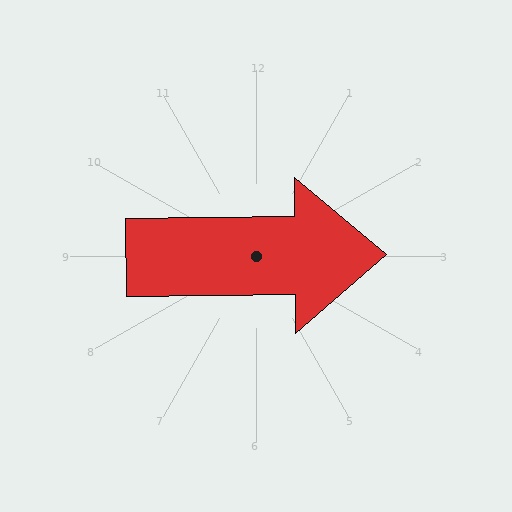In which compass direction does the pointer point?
East.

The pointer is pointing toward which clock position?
Roughly 3 o'clock.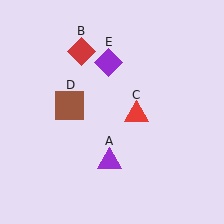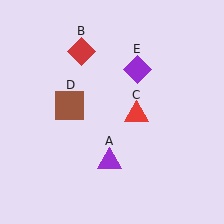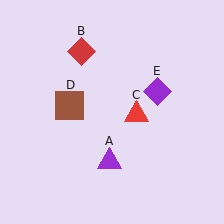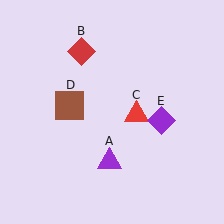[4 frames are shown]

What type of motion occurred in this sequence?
The purple diamond (object E) rotated clockwise around the center of the scene.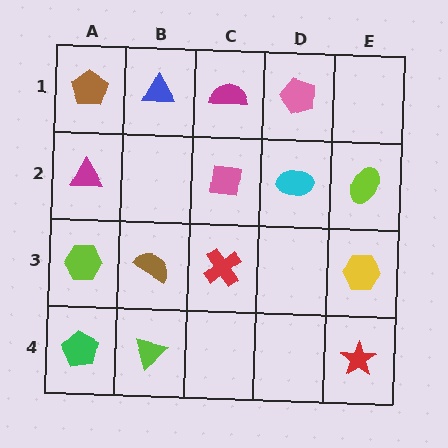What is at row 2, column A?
A magenta triangle.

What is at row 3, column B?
A brown semicircle.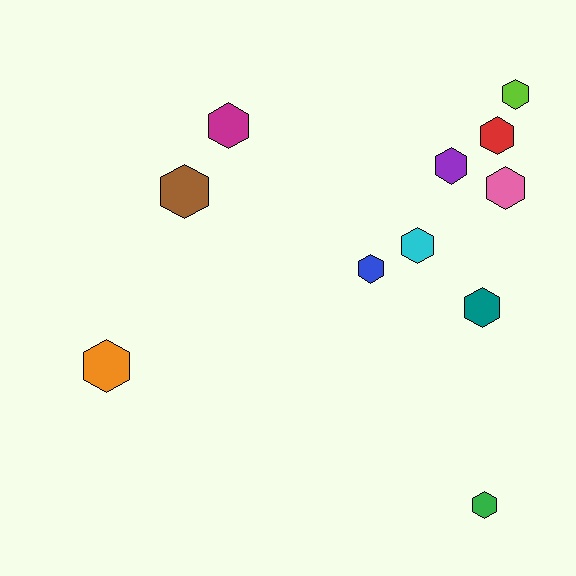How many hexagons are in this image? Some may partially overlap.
There are 11 hexagons.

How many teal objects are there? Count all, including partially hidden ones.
There is 1 teal object.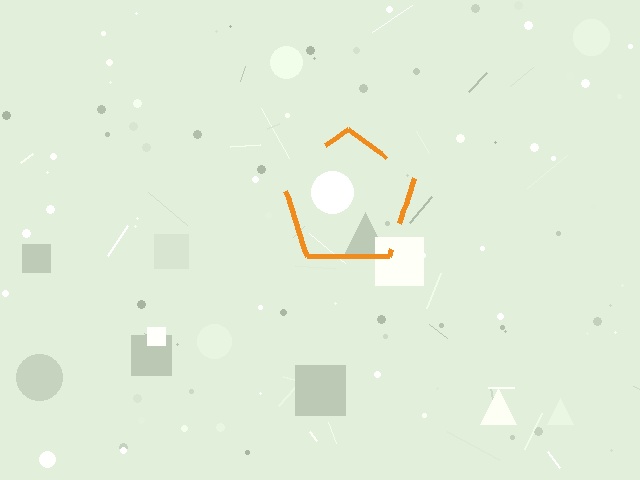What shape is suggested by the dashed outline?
The dashed outline suggests a pentagon.